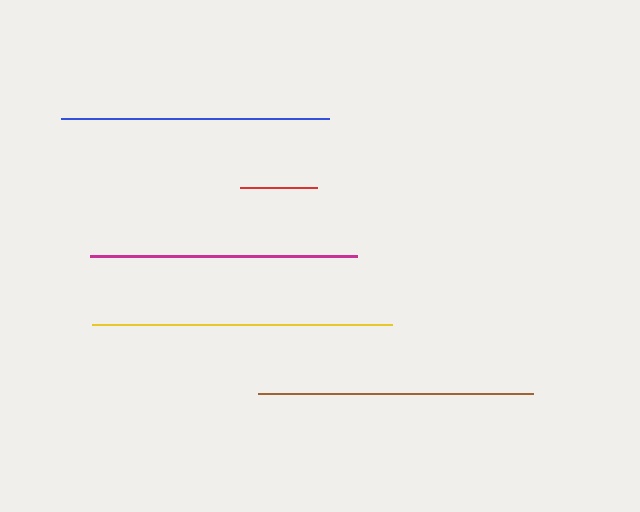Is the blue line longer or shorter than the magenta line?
The blue line is longer than the magenta line.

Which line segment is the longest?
The yellow line is the longest at approximately 300 pixels.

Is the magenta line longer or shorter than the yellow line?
The yellow line is longer than the magenta line.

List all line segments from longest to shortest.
From longest to shortest: yellow, brown, blue, magenta, red.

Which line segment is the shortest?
The red line is the shortest at approximately 78 pixels.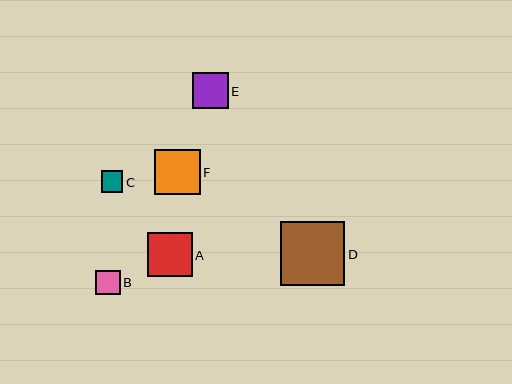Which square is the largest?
Square D is the largest with a size of approximately 64 pixels.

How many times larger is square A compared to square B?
Square A is approximately 1.8 times the size of square B.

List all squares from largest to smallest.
From largest to smallest: D, F, A, E, B, C.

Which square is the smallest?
Square C is the smallest with a size of approximately 22 pixels.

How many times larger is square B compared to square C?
Square B is approximately 1.1 times the size of square C.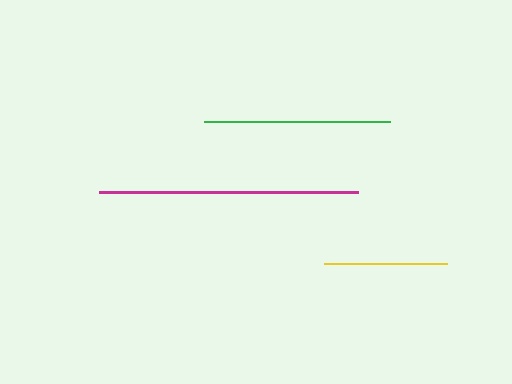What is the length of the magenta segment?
The magenta segment is approximately 259 pixels long.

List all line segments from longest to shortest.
From longest to shortest: magenta, green, yellow.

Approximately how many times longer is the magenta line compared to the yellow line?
The magenta line is approximately 2.1 times the length of the yellow line.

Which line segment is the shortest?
The yellow line is the shortest at approximately 122 pixels.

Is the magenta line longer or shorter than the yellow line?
The magenta line is longer than the yellow line.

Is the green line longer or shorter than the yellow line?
The green line is longer than the yellow line.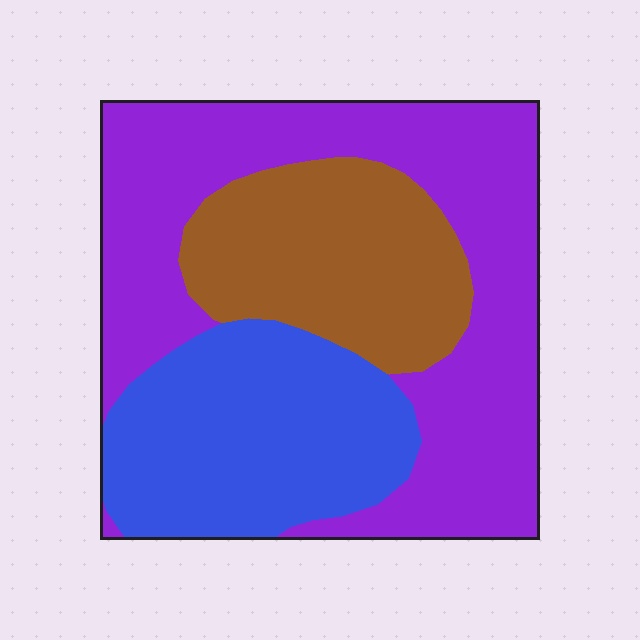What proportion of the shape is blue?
Blue covers 28% of the shape.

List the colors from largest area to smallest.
From largest to smallest: purple, blue, brown.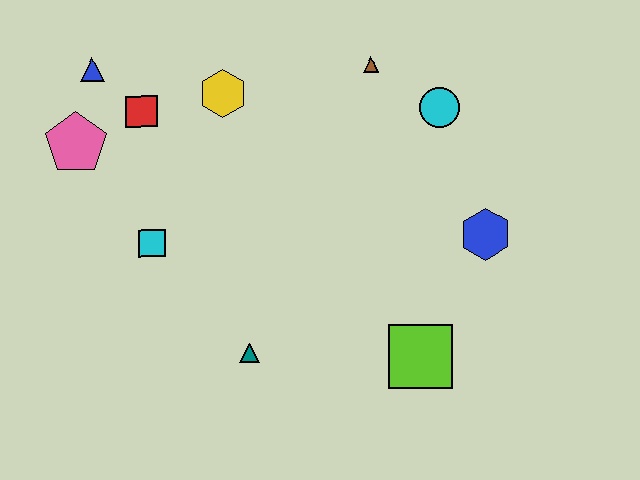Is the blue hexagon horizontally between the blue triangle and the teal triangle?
No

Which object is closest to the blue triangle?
The red square is closest to the blue triangle.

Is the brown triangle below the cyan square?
No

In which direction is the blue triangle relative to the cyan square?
The blue triangle is above the cyan square.